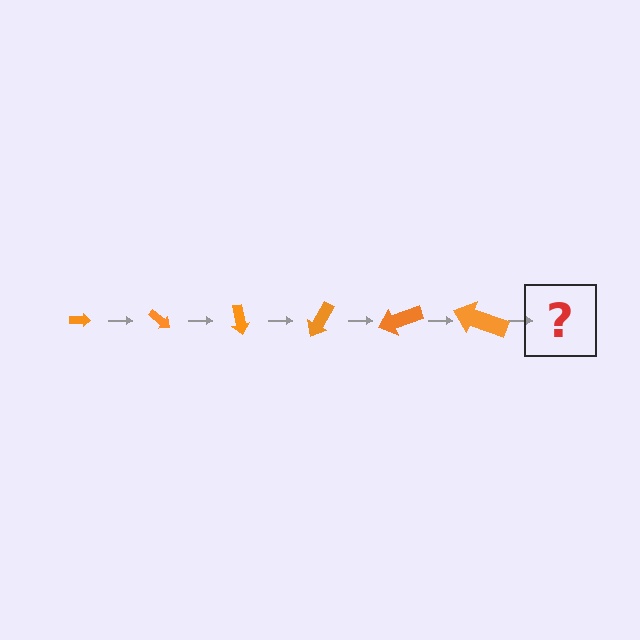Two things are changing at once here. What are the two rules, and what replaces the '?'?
The two rules are that the arrow grows larger each step and it rotates 40 degrees each step. The '?' should be an arrow, larger than the previous one and rotated 240 degrees from the start.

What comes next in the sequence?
The next element should be an arrow, larger than the previous one and rotated 240 degrees from the start.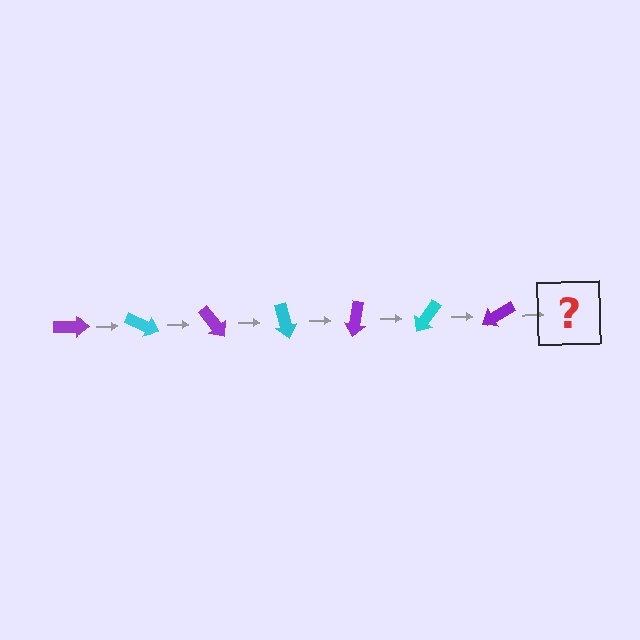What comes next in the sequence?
The next element should be a cyan arrow, rotated 175 degrees from the start.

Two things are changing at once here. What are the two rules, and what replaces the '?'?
The two rules are that it rotates 25 degrees each step and the color cycles through purple and cyan. The '?' should be a cyan arrow, rotated 175 degrees from the start.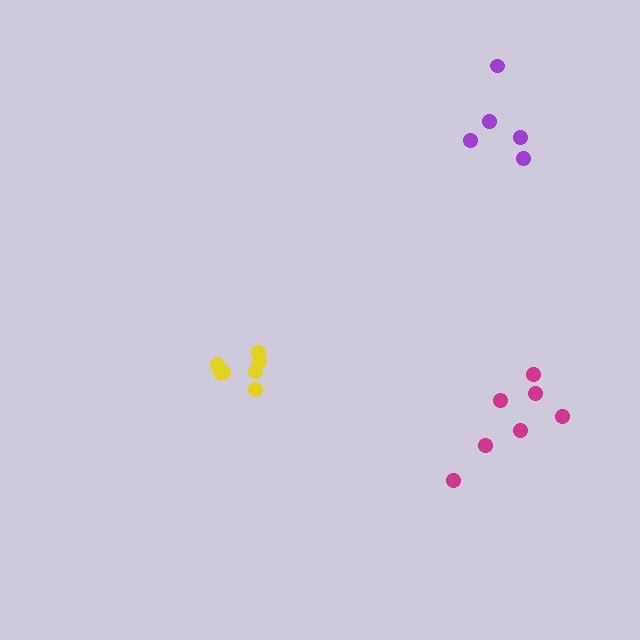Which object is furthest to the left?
The yellow cluster is leftmost.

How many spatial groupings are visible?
There are 3 spatial groupings.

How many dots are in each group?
Group 1: 7 dots, Group 2: 5 dots, Group 3: 7 dots (19 total).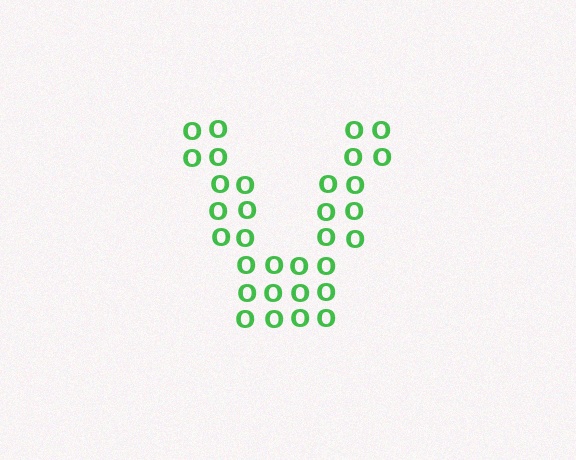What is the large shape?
The large shape is the letter V.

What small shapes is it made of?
It is made of small letter O's.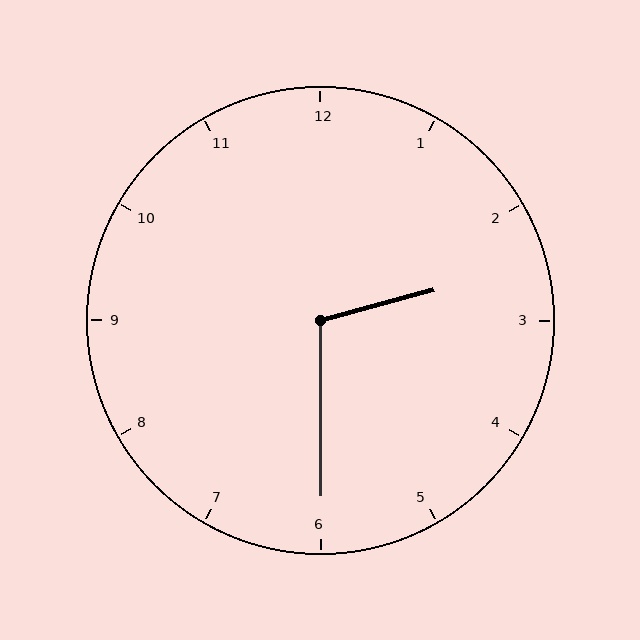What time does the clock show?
2:30.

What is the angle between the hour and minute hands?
Approximately 105 degrees.